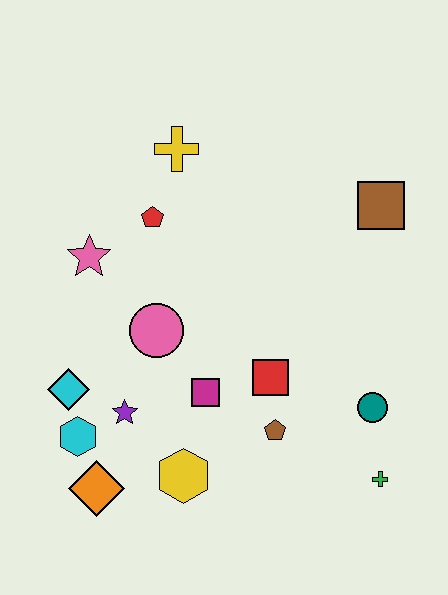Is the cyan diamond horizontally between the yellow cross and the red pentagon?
No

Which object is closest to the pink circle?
The magenta square is closest to the pink circle.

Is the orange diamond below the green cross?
Yes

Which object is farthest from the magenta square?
The brown square is farthest from the magenta square.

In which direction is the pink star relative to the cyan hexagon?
The pink star is above the cyan hexagon.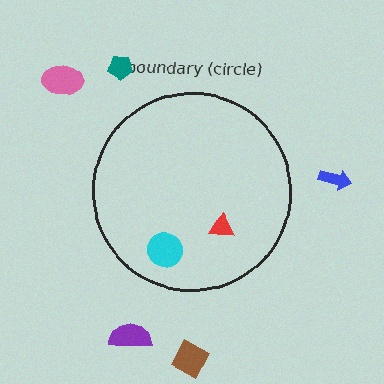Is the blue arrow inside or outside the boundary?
Outside.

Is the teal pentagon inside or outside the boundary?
Outside.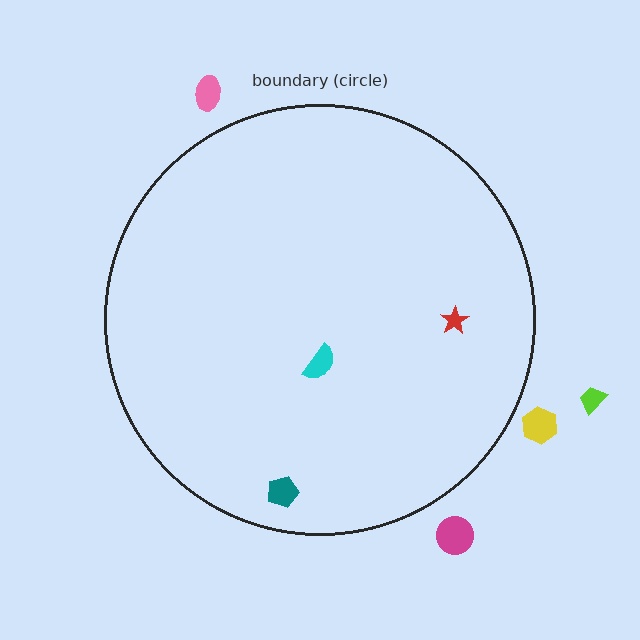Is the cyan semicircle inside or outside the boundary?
Inside.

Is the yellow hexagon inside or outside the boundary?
Outside.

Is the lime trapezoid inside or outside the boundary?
Outside.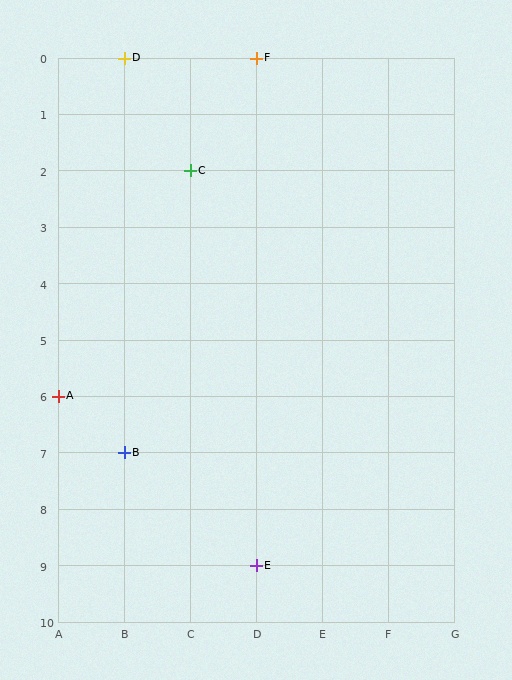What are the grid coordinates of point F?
Point F is at grid coordinates (D, 0).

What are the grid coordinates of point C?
Point C is at grid coordinates (C, 2).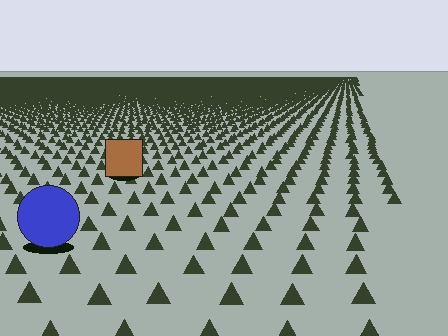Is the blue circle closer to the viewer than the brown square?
Yes. The blue circle is closer — you can tell from the texture gradient: the ground texture is coarser near it.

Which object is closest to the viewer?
The blue circle is closest. The texture marks near it are larger and more spread out.